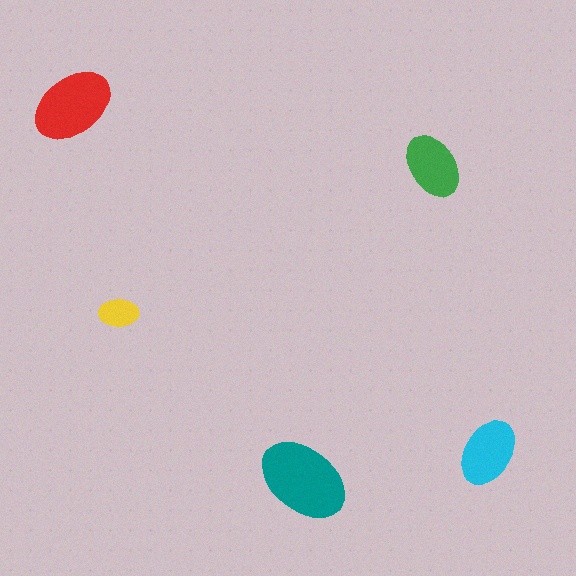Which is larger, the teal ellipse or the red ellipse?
The teal one.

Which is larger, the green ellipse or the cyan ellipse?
The cyan one.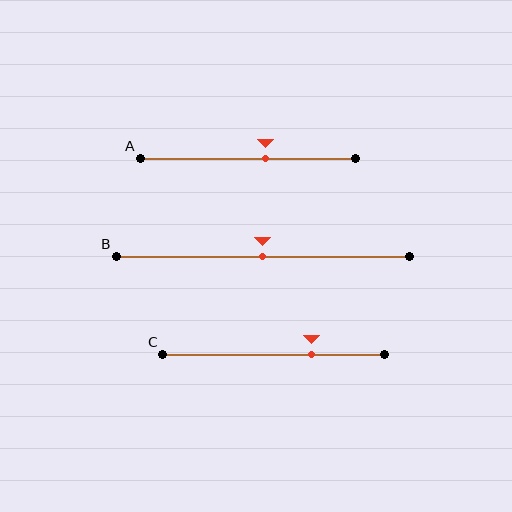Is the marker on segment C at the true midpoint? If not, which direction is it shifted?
No, the marker on segment C is shifted to the right by about 17% of the segment length.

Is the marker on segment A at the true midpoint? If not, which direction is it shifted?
No, the marker on segment A is shifted to the right by about 8% of the segment length.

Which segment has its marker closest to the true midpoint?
Segment B has its marker closest to the true midpoint.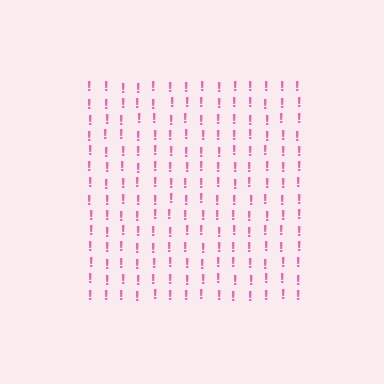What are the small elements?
The small elements are exclamation marks.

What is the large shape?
The large shape is a square.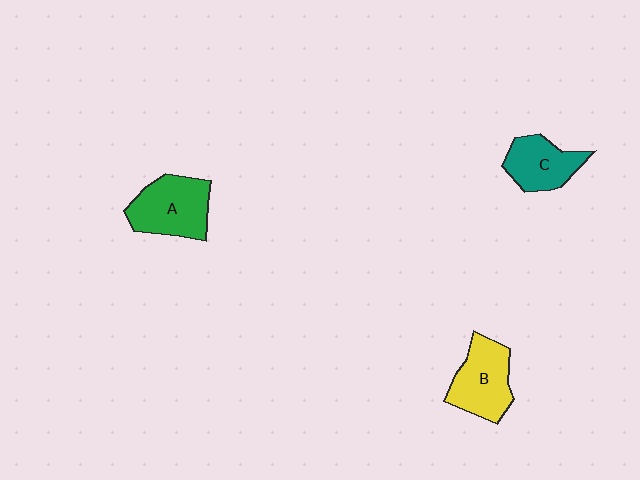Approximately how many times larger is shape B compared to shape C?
Approximately 1.2 times.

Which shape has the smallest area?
Shape C (teal).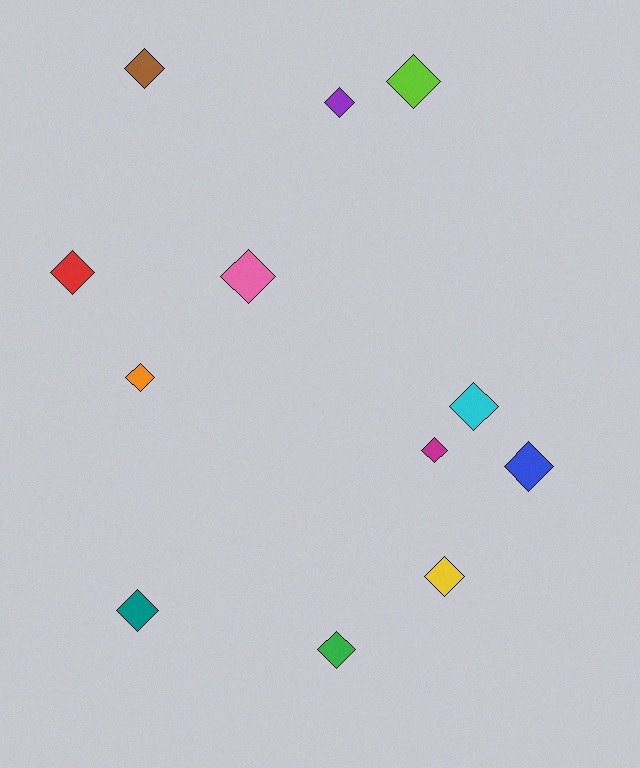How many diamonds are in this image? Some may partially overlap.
There are 12 diamonds.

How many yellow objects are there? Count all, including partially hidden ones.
There is 1 yellow object.